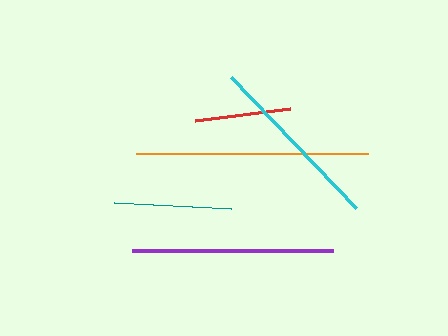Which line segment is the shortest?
The red line is the shortest at approximately 96 pixels.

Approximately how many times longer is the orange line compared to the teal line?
The orange line is approximately 2.0 times the length of the teal line.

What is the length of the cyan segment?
The cyan segment is approximately 181 pixels long.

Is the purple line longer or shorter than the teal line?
The purple line is longer than the teal line.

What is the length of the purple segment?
The purple segment is approximately 201 pixels long.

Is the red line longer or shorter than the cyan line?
The cyan line is longer than the red line.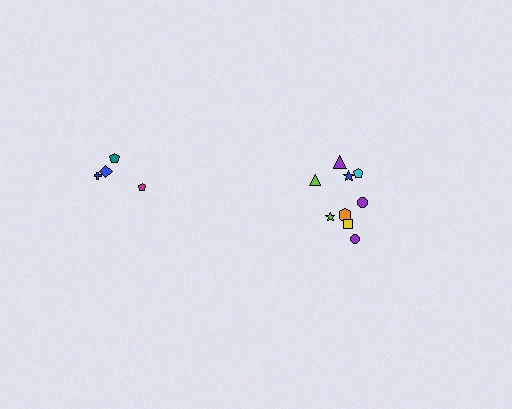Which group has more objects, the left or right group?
The right group.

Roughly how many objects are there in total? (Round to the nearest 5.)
Roughly 15 objects in total.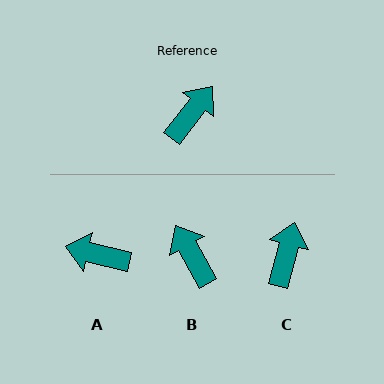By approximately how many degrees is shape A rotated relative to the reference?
Approximately 114 degrees counter-clockwise.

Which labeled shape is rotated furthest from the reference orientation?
A, about 114 degrees away.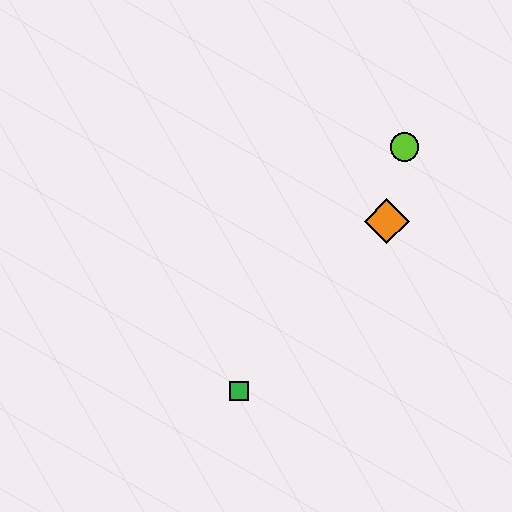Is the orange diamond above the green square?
Yes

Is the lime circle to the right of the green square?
Yes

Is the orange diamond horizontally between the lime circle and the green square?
Yes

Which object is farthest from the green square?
The lime circle is farthest from the green square.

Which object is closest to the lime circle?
The orange diamond is closest to the lime circle.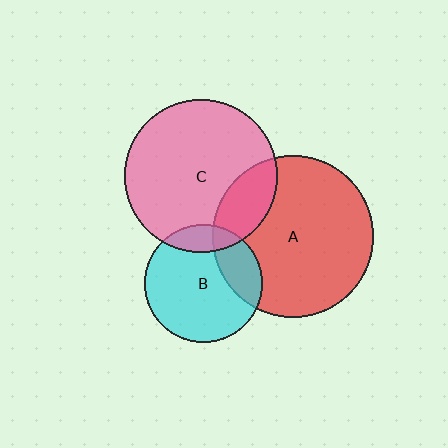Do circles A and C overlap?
Yes.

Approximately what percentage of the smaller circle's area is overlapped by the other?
Approximately 20%.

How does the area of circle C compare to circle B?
Approximately 1.7 times.